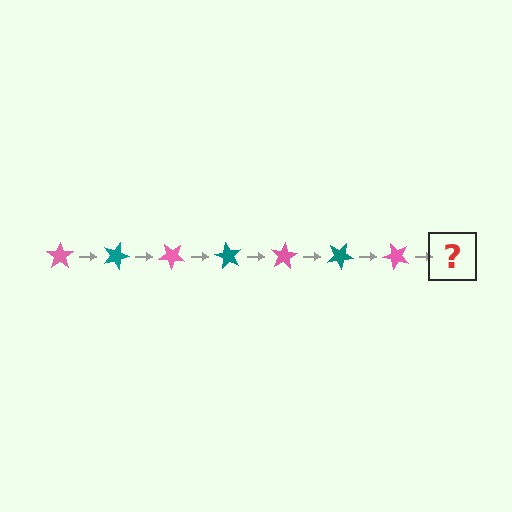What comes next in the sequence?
The next element should be a teal star, rotated 140 degrees from the start.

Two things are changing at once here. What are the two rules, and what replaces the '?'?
The two rules are that it rotates 20 degrees each step and the color cycles through pink and teal. The '?' should be a teal star, rotated 140 degrees from the start.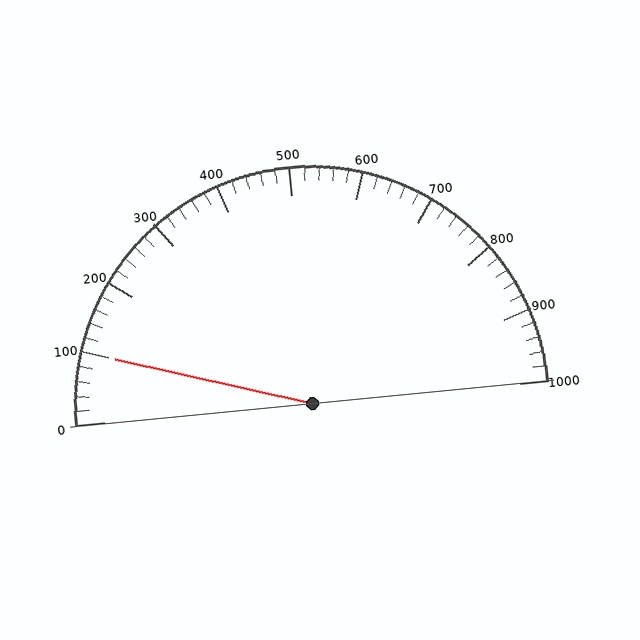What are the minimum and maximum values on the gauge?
The gauge ranges from 0 to 1000.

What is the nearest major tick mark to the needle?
The nearest major tick mark is 100.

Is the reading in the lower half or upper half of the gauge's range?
The reading is in the lower half of the range (0 to 1000).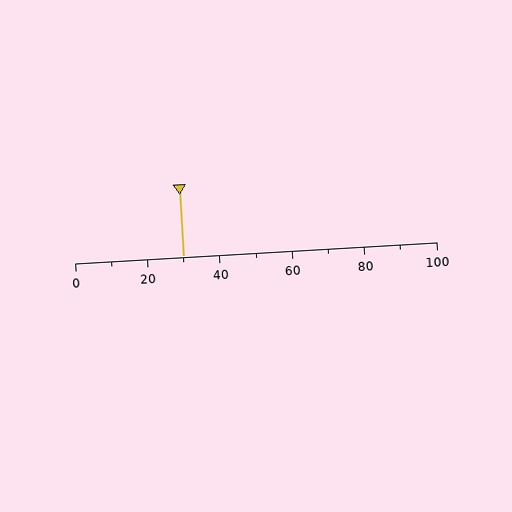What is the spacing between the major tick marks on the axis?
The major ticks are spaced 20 apart.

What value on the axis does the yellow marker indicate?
The marker indicates approximately 30.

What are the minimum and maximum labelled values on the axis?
The axis runs from 0 to 100.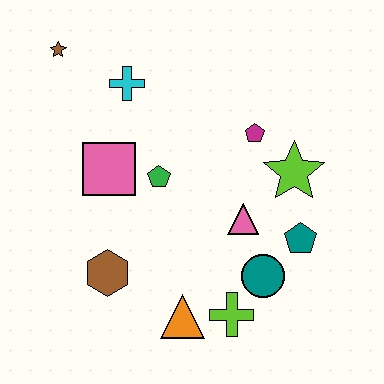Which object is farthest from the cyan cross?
The lime cross is farthest from the cyan cross.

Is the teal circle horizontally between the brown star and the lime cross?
No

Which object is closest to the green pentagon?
The pink square is closest to the green pentagon.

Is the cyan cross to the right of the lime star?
No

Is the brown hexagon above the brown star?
No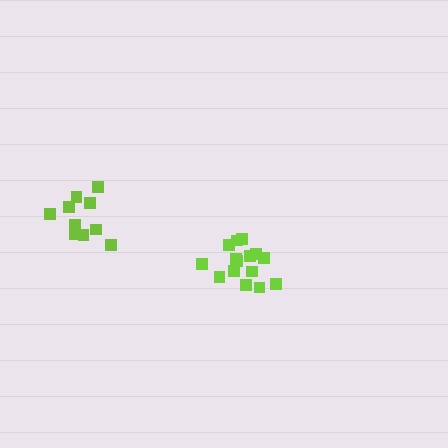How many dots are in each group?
Group 1: 10 dots, Group 2: 15 dots (25 total).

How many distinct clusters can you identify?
There are 2 distinct clusters.